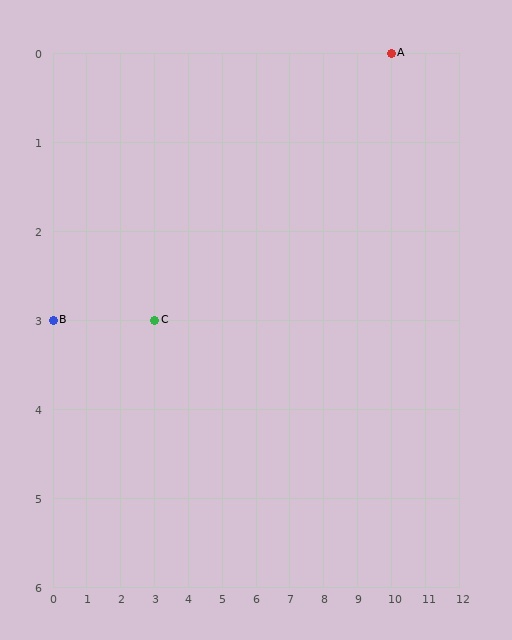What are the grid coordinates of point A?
Point A is at grid coordinates (10, 0).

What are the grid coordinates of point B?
Point B is at grid coordinates (0, 3).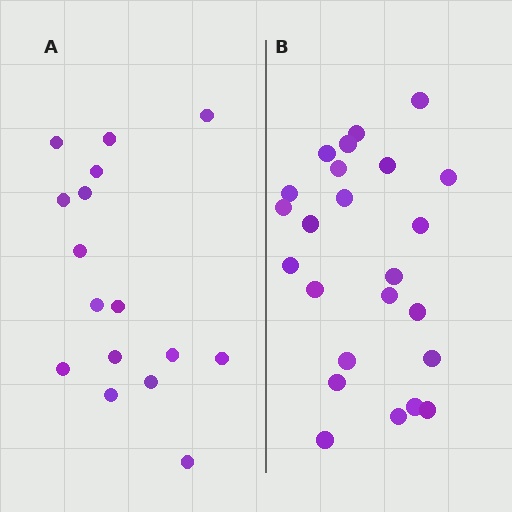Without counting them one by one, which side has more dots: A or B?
Region B (the right region) has more dots.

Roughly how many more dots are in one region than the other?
Region B has roughly 8 or so more dots than region A.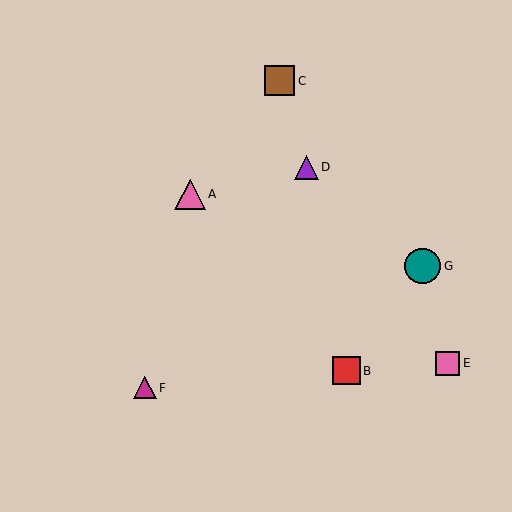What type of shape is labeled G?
Shape G is a teal circle.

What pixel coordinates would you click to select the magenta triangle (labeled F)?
Click at (145, 388) to select the magenta triangle F.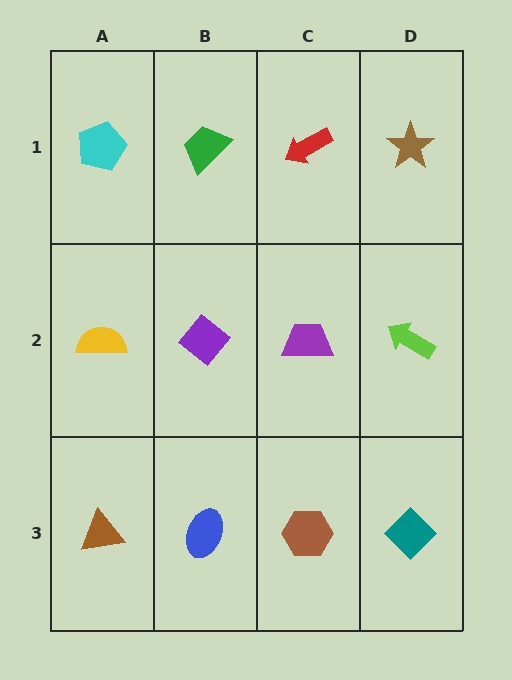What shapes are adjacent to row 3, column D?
A lime arrow (row 2, column D), a brown hexagon (row 3, column C).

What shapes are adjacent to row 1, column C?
A purple trapezoid (row 2, column C), a green trapezoid (row 1, column B), a brown star (row 1, column D).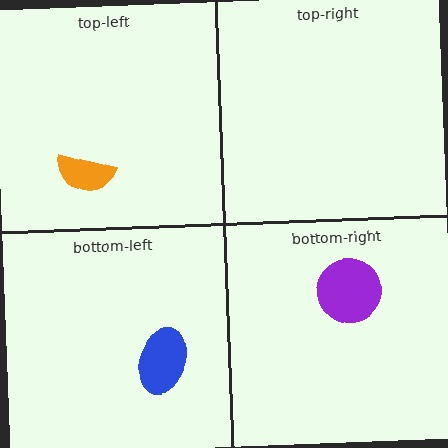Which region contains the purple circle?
The bottom-right region.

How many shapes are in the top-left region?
1.